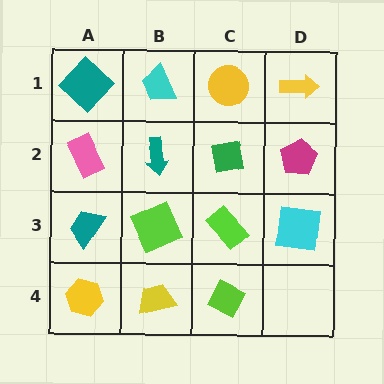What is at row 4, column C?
A lime diamond.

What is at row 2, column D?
A magenta pentagon.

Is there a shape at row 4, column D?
No, that cell is empty.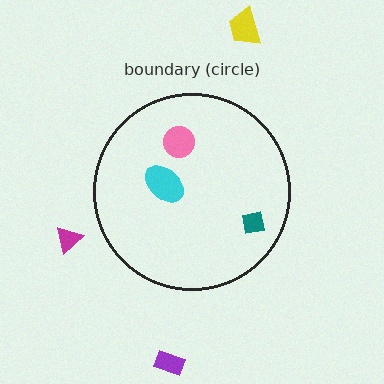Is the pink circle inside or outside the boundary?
Inside.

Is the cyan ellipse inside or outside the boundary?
Inside.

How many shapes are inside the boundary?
3 inside, 3 outside.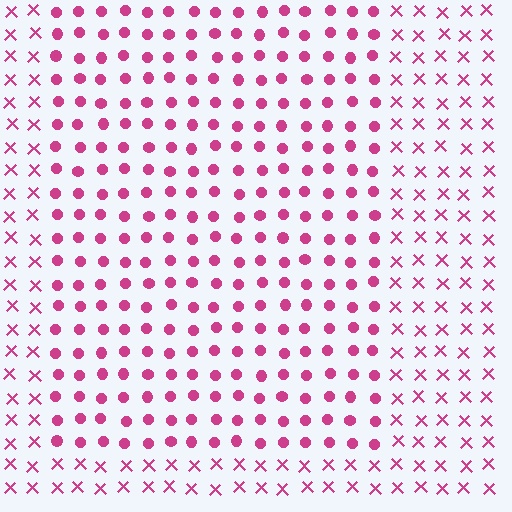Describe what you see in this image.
The image is filled with small magenta elements arranged in a uniform grid. A rectangle-shaped region contains circles, while the surrounding area contains X marks. The boundary is defined purely by the change in element shape.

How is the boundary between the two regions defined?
The boundary is defined by a change in element shape: circles inside vs. X marks outside. All elements share the same color and spacing.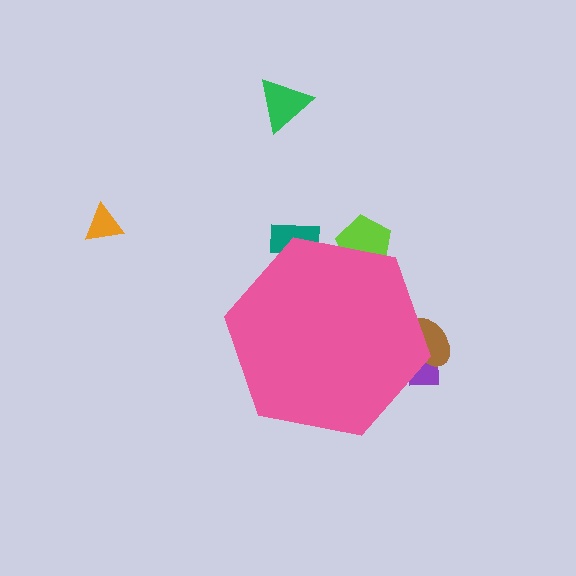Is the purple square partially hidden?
Yes, the purple square is partially hidden behind the pink hexagon.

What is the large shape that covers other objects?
A pink hexagon.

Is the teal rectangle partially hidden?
Yes, the teal rectangle is partially hidden behind the pink hexagon.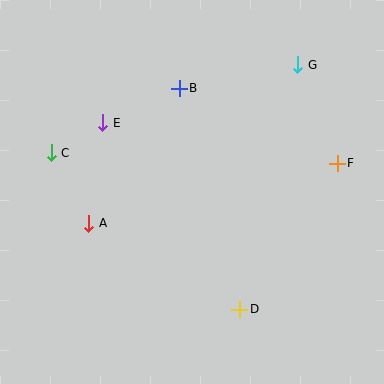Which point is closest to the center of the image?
Point B at (179, 88) is closest to the center.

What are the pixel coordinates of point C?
Point C is at (51, 153).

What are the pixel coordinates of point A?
Point A is at (89, 223).